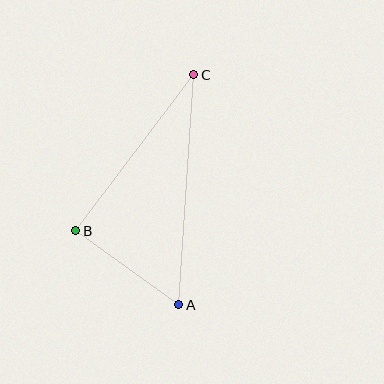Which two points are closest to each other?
Points A and B are closest to each other.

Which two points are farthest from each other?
Points A and C are farthest from each other.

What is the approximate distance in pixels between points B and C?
The distance between B and C is approximately 196 pixels.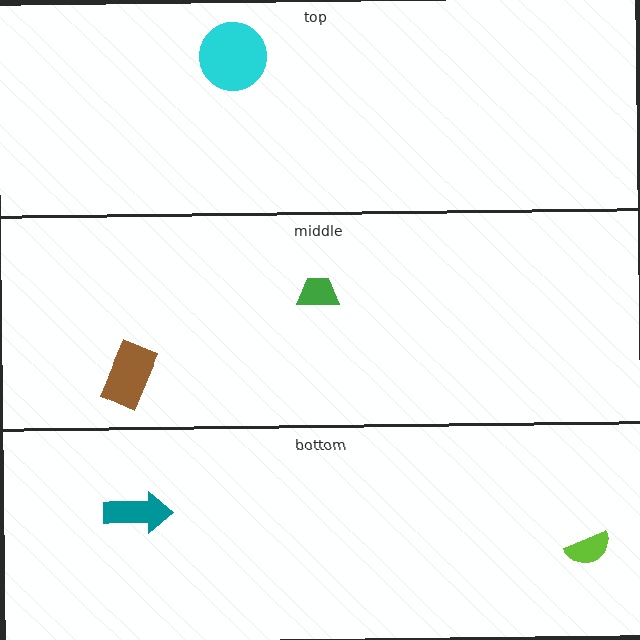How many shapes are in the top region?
1.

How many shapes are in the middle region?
2.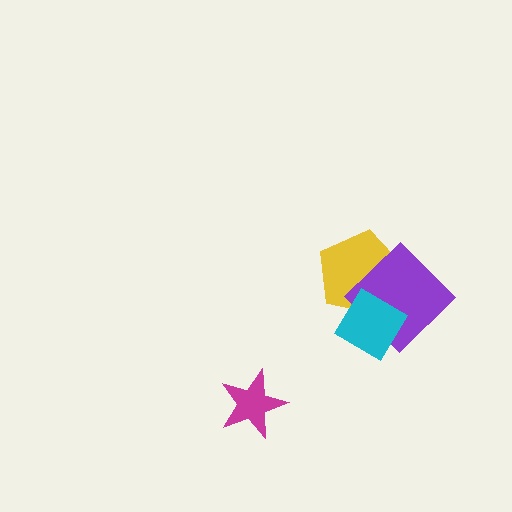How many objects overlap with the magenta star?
0 objects overlap with the magenta star.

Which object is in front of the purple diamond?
The cyan diamond is in front of the purple diamond.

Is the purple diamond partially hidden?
Yes, it is partially covered by another shape.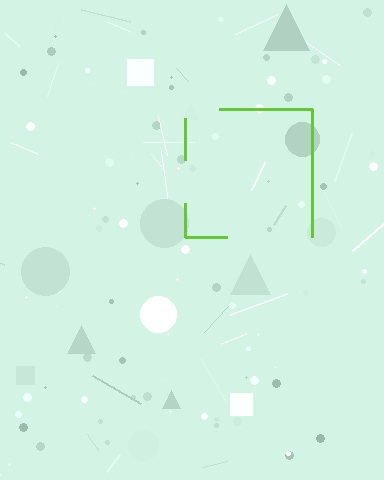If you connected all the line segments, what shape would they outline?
They would outline a square.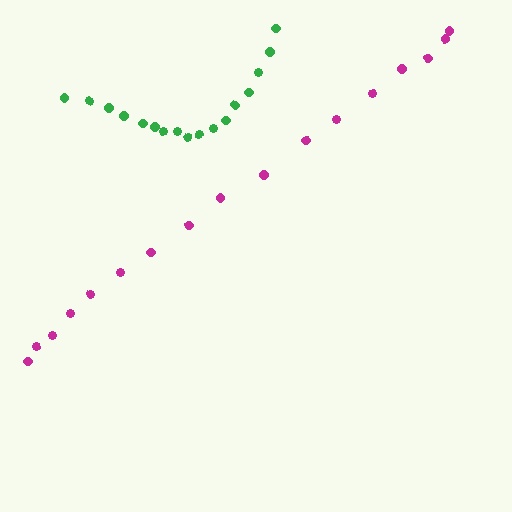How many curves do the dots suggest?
There are 2 distinct paths.